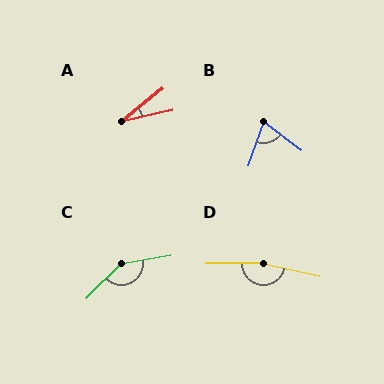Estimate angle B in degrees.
Approximately 73 degrees.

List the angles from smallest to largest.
A (26°), B (73°), C (144°), D (167°).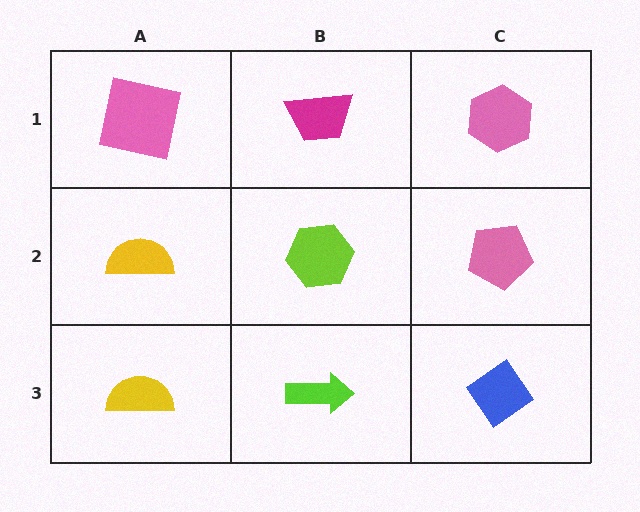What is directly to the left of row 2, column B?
A yellow semicircle.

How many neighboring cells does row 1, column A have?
2.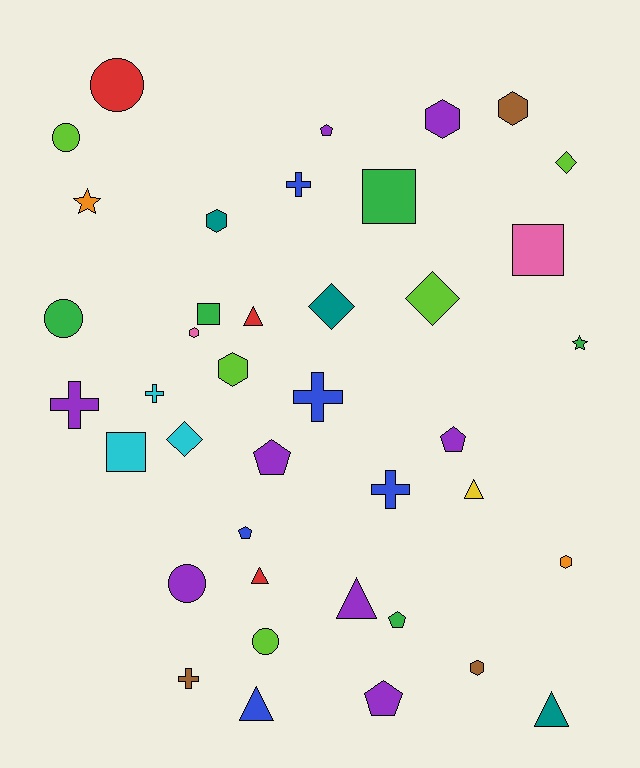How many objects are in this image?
There are 40 objects.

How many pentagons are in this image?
There are 6 pentagons.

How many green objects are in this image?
There are 5 green objects.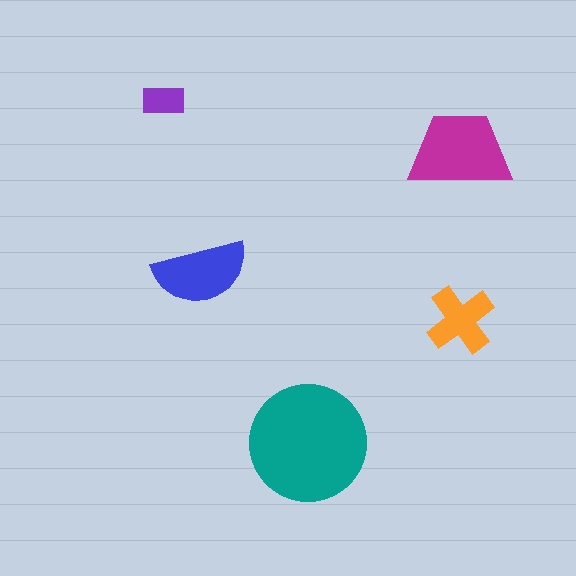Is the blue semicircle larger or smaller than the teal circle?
Smaller.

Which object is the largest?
The teal circle.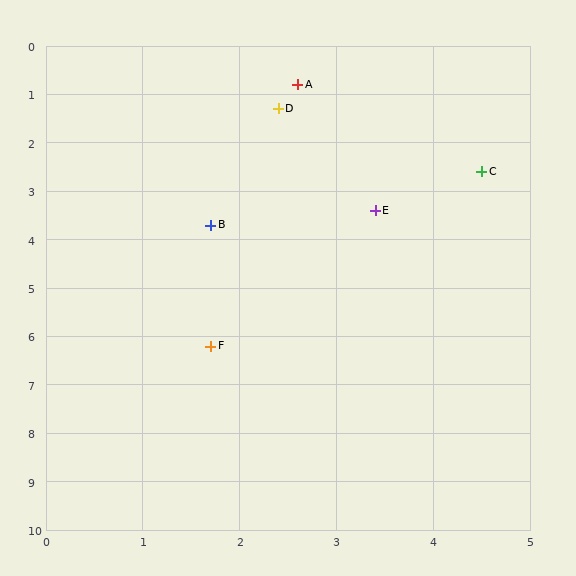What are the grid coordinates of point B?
Point B is at approximately (1.7, 3.7).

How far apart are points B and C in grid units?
Points B and C are about 3.0 grid units apart.